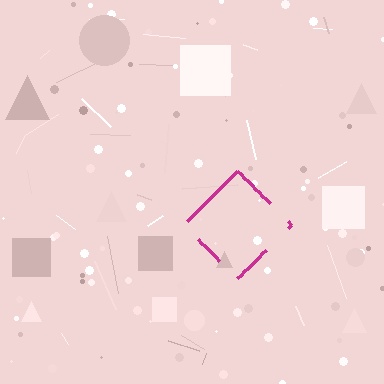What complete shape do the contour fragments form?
The contour fragments form a diamond.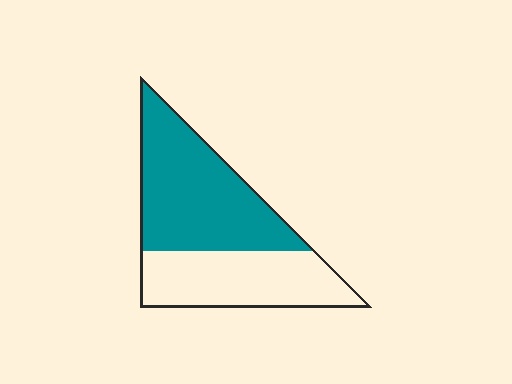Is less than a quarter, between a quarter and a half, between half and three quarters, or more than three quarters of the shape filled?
Between half and three quarters.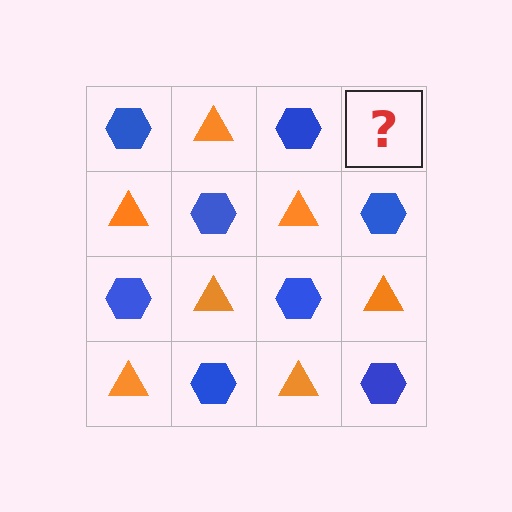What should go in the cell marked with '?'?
The missing cell should contain an orange triangle.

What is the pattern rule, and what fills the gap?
The rule is that it alternates blue hexagon and orange triangle in a checkerboard pattern. The gap should be filled with an orange triangle.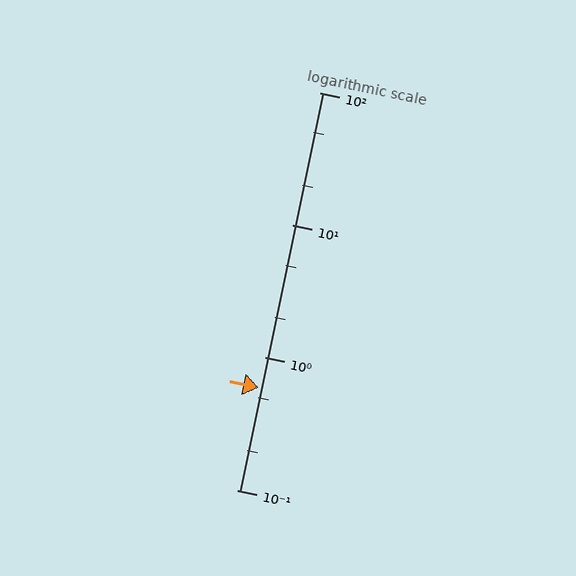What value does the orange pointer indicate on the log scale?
The pointer indicates approximately 0.59.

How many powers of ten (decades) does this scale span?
The scale spans 3 decades, from 0.1 to 100.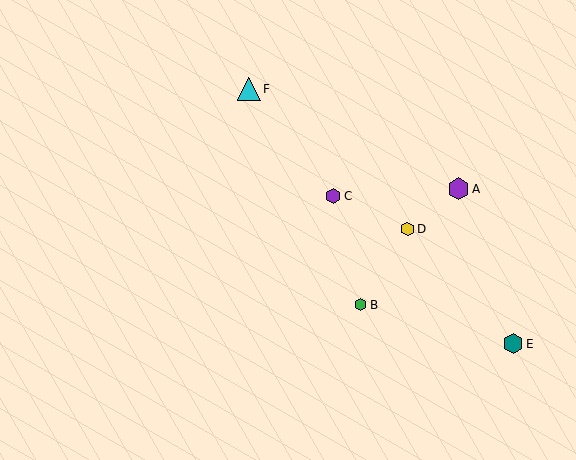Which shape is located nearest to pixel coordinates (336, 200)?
The purple hexagon (labeled C) at (333, 196) is nearest to that location.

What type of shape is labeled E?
Shape E is a teal hexagon.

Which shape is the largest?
The cyan triangle (labeled F) is the largest.